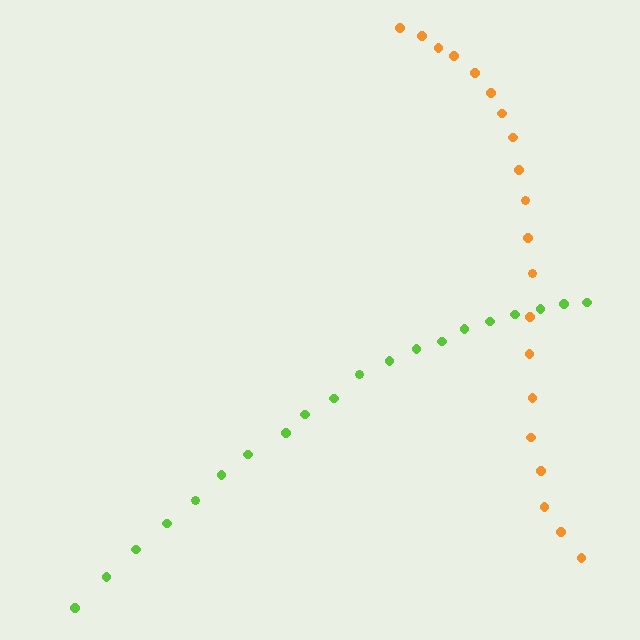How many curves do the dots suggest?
There are 2 distinct paths.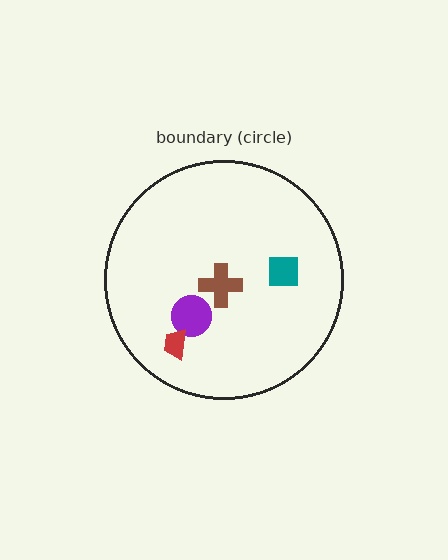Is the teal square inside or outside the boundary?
Inside.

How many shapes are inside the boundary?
4 inside, 0 outside.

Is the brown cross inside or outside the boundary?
Inside.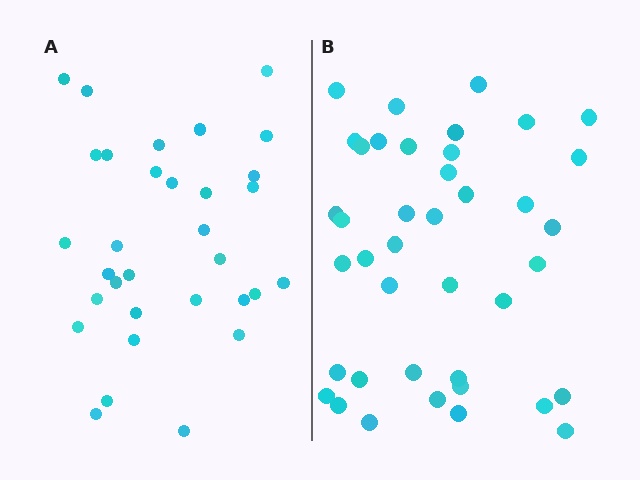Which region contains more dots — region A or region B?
Region B (the right region) has more dots.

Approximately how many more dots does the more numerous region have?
Region B has roughly 8 or so more dots than region A.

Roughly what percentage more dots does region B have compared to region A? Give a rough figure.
About 25% more.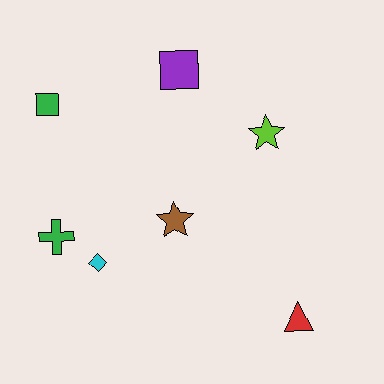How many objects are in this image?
There are 7 objects.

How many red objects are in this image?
There is 1 red object.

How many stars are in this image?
There are 2 stars.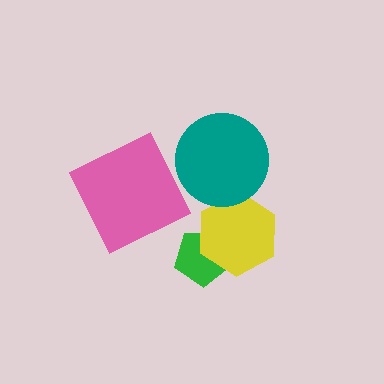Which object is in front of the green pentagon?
The yellow hexagon is in front of the green pentagon.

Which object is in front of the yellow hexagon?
The teal circle is in front of the yellow hexagon.